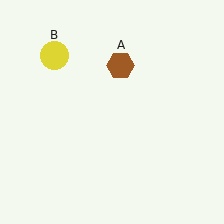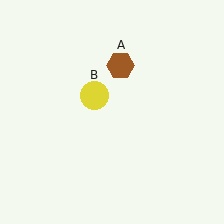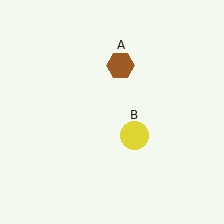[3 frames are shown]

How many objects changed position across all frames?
1 object changed position: yellow circle (object B).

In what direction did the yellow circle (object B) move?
The yellow circle (object B) moved down and to the right.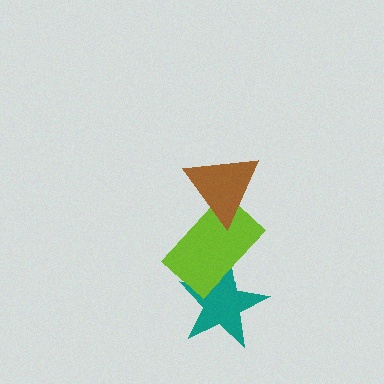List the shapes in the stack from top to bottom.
From top to bottom: the brown triangle, the lime rectangle, the teal star.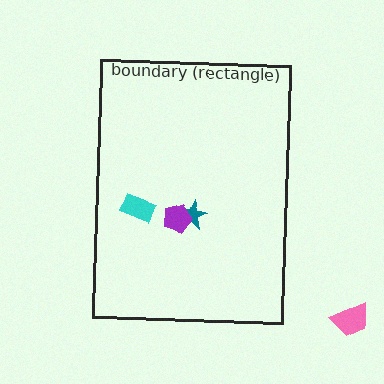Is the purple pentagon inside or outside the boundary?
Inside.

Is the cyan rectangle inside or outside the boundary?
Inside.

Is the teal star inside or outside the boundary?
Inside.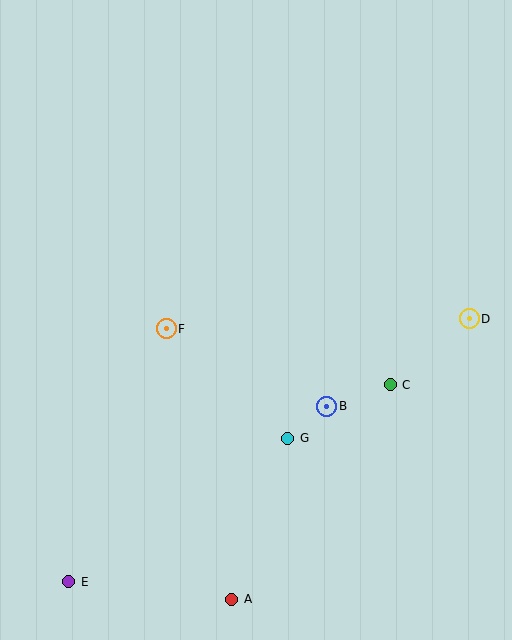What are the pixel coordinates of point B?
Point B is at (327, 406).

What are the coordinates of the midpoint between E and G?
The midpoint between E and G is at (178, 510).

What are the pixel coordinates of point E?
Point E is at (69, 582).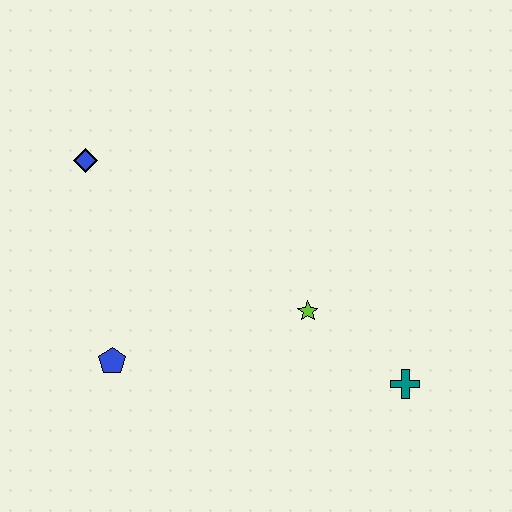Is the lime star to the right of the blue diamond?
Yes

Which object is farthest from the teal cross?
The blue diamond is farthest from the teal cross.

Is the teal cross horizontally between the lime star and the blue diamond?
No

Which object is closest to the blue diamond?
The blue pentagon is closest to the blue diamond.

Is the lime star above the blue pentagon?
Yes